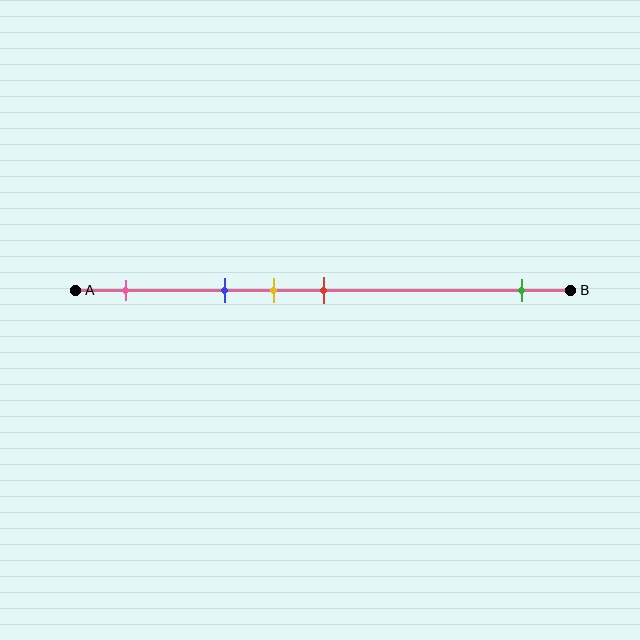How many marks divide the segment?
There are 5 marks dividing the segment.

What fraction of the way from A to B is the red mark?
The red mark is approximately 50% (0.5) of the way from A to B.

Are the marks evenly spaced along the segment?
No, the marks are not evenly spaced.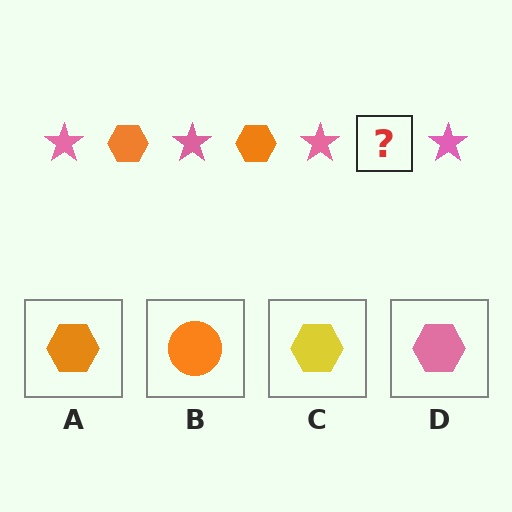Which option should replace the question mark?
Option A.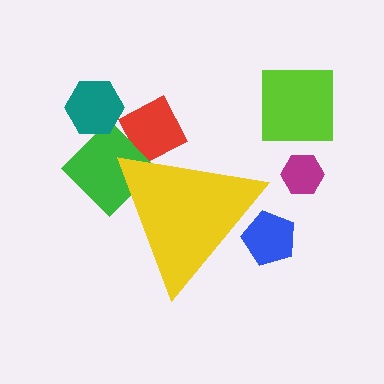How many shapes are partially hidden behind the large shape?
3 shapes are partially hidden.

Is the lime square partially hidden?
No, the lime square is fully visible.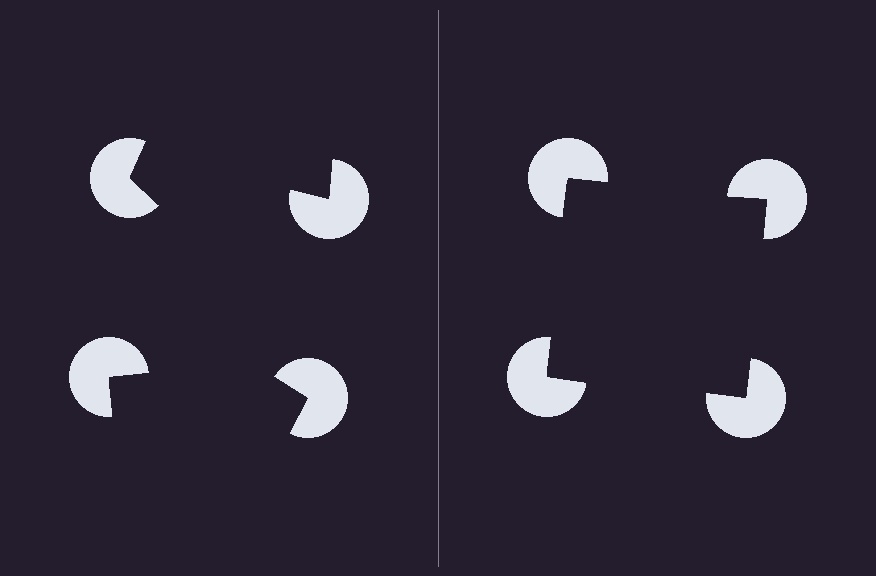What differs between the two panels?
The pac-man discs are positioned identically on both sides; only the wedge orientations differ. On the right they align to a square; on the left they are misaligned.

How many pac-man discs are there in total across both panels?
8 — 4 on each side.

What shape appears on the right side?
An illusory square.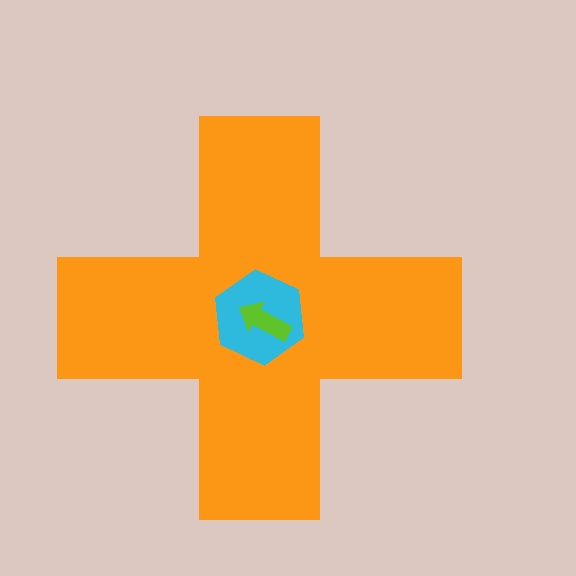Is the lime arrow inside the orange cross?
Yes.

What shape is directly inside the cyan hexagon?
The lime arrow.